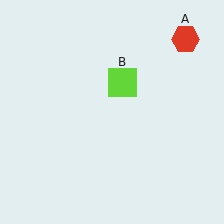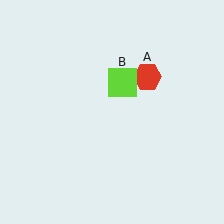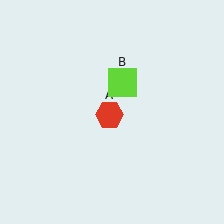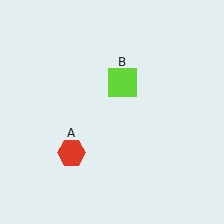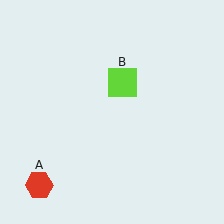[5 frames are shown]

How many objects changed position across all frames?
1 object changed position: red hexagon (object A).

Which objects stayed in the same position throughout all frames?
Lime square (object B) remained stationary.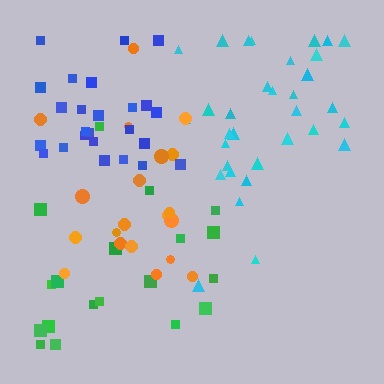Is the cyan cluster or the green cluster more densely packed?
Cyan.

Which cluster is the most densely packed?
Cyan.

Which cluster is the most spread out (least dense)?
Green.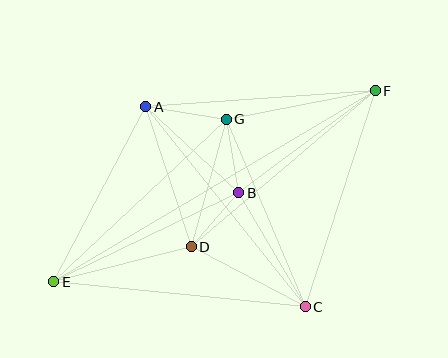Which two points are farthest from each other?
Points E and F are farthest from each other.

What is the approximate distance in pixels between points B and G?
The distance between B and G is approximately 75 pixels.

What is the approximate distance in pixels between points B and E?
The distance between B and E is approximately 206 pixels.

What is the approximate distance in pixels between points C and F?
The distance between C and F is approximately 227 pixels.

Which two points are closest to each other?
Points B and D are closest to each other.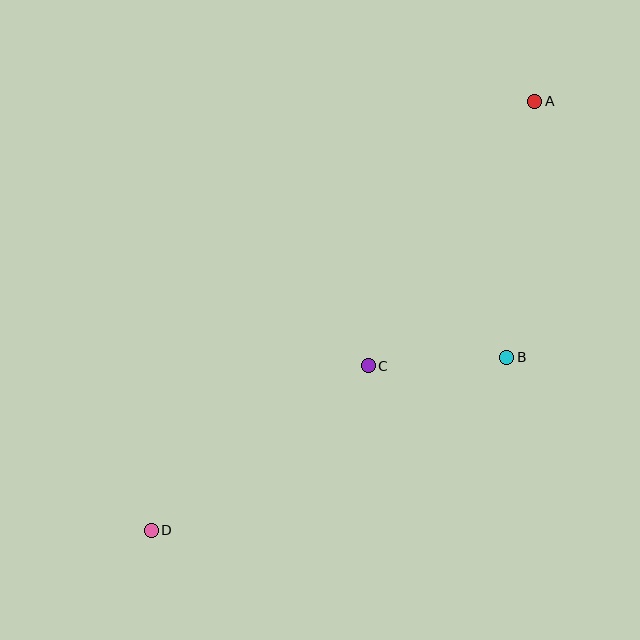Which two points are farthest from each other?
Points A and D are farthest from each other.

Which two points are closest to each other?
Points B and C are closest to each other.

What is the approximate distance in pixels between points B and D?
The distance between B and D is approximately 396 pixels.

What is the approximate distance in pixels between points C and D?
The distance between C and D is approximately 272 pixels.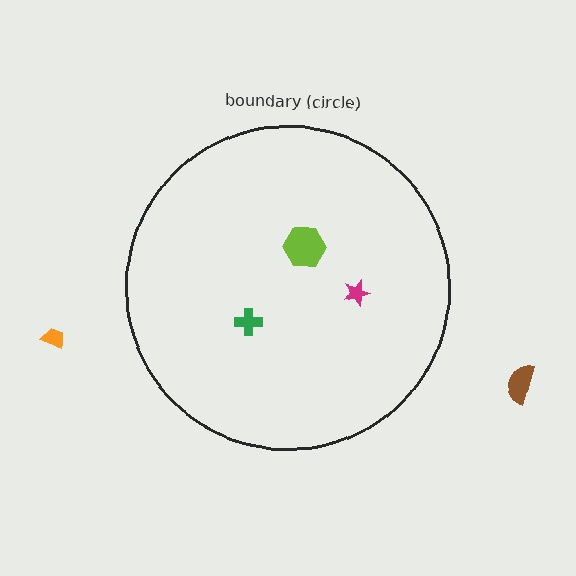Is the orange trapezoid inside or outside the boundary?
Outside.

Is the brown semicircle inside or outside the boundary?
Outside.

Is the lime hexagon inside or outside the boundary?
Inside.